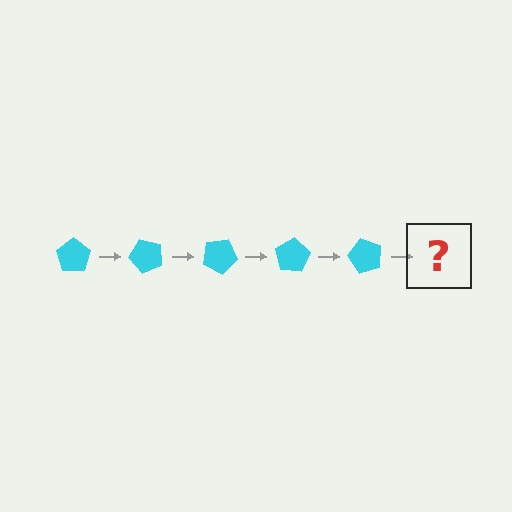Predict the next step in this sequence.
The next step is a cyan pentagon rotated 250 degrees.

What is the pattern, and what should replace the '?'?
The pattern is that the pentagon rotates 50 degrees each step. The '?' should be a cyan pentagon rotated 250 degrees.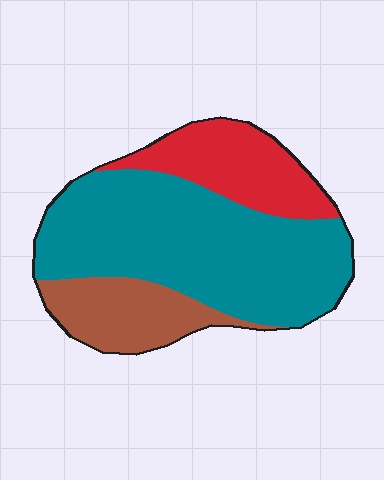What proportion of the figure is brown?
Brown covers 19% of the figure.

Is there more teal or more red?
Teal.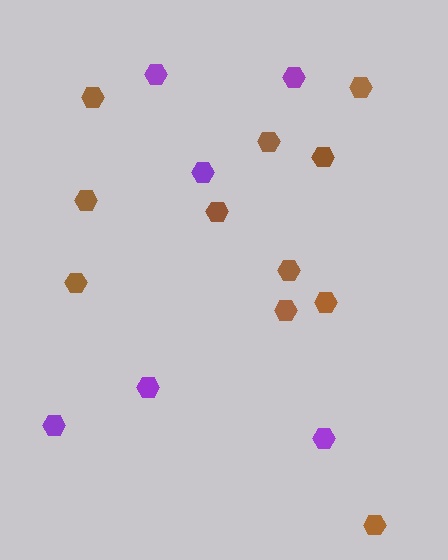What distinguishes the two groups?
There are 2 groups: one group of purple hexagons (6) and one group of brown hexagons (11).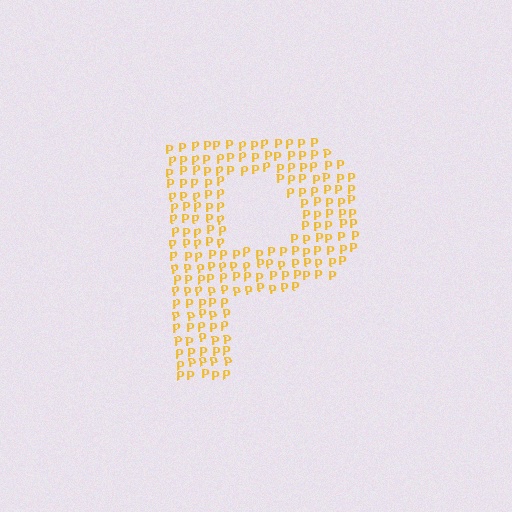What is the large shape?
The large shape is the letter P.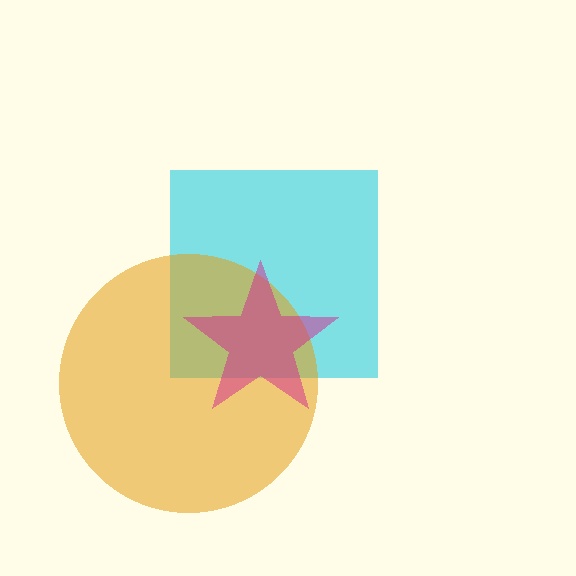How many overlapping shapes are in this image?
There are 3 overlapping shapes in the image.